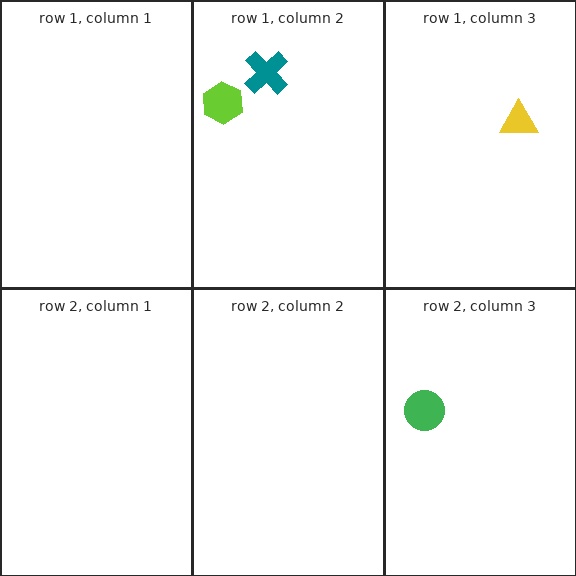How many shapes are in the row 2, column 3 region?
1.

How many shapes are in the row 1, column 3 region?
1.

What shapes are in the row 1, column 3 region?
The yellow triangle.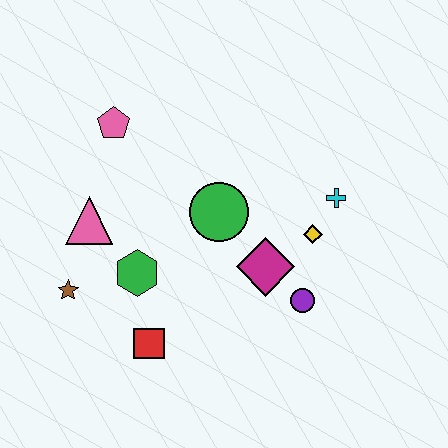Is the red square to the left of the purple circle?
Yes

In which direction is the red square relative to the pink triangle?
The red square is below the pink triangle.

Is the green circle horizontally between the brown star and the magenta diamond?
Yes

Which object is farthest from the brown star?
The cyan cross is farthest from the brown star.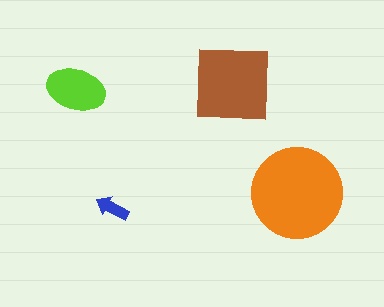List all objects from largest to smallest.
The orange circle, the brown square, the lime ellipse, the blue arrow.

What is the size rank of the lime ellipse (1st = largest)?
3rd.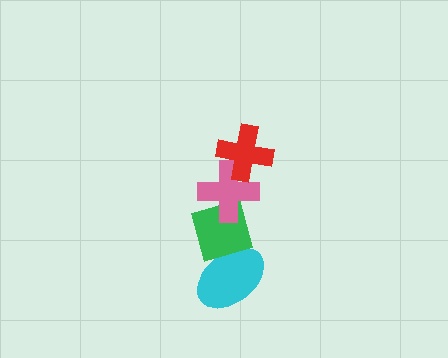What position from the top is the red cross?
The red cross is 1st from the top.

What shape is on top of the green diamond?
The pink cross is on top of the green diamond.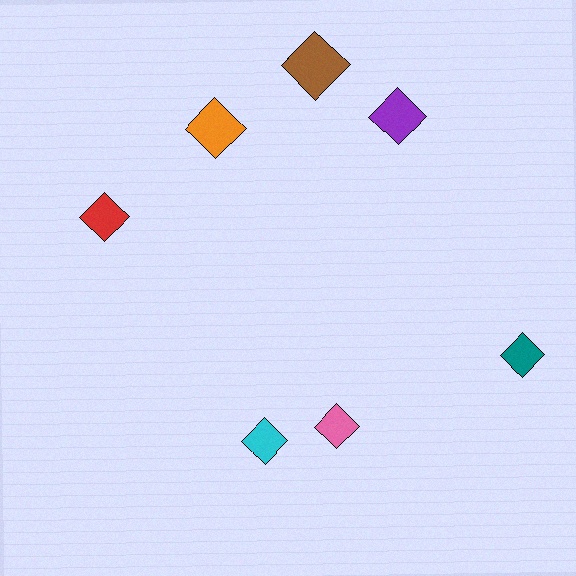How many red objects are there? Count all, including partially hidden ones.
There is 1 red object.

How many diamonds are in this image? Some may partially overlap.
There are 7 diamonds.